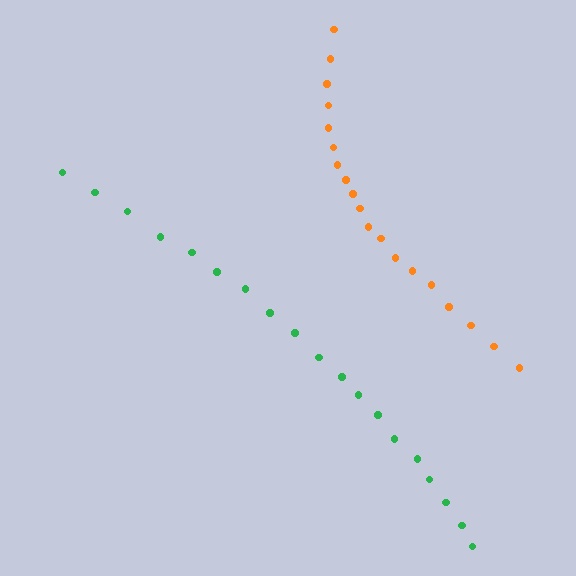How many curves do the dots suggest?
There are 2 distinct paths.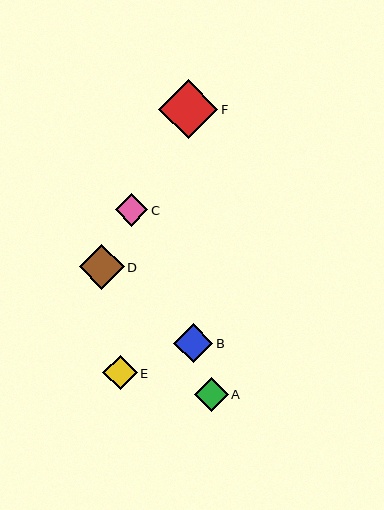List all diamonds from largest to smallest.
From largest to smallest: F, D, B, E, A, C.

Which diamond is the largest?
Diamond F is the largest with a size of approximately 59 pixels.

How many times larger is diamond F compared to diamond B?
Diamond F is approximately 1.5 times the size of diamond B.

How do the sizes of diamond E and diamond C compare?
Diamond E and diamond C are approximately the same size.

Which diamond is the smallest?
Diamond C is the smallest with a size of approximately 33 pixels.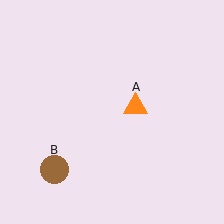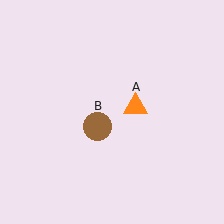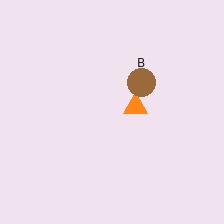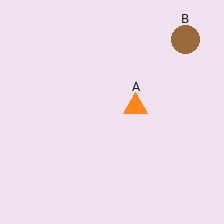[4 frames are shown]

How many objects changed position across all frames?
1 object changed position: brown circle (object B).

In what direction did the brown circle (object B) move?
The brown circle (object B) moved up and to the right.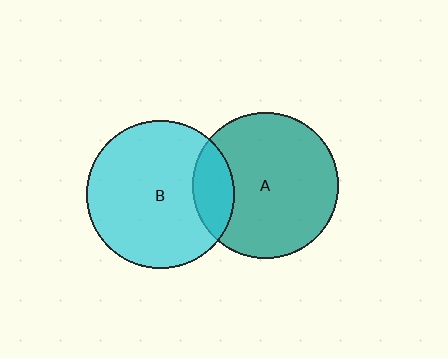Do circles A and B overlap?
Yes.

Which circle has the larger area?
Circle B (cyan).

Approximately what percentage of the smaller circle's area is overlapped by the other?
Approximately 15%.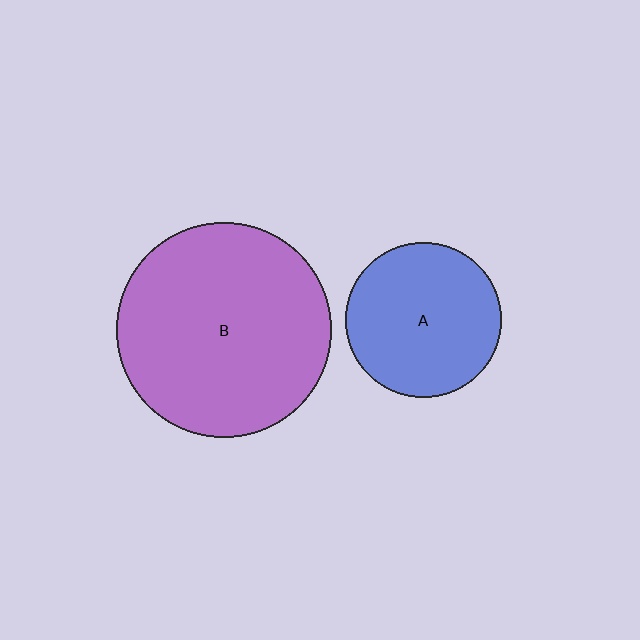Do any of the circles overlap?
No, none of the circles overlap.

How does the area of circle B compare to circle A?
Approximately 1.9 times.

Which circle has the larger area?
Circle B (purple).